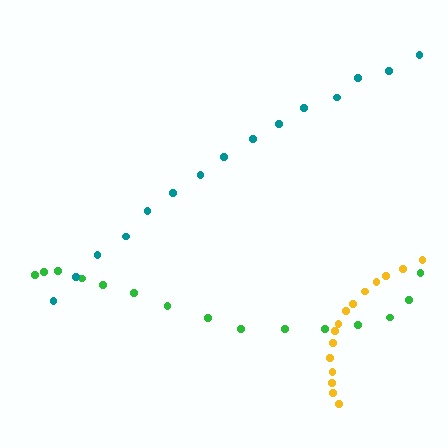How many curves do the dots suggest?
There are 3 distinct paths.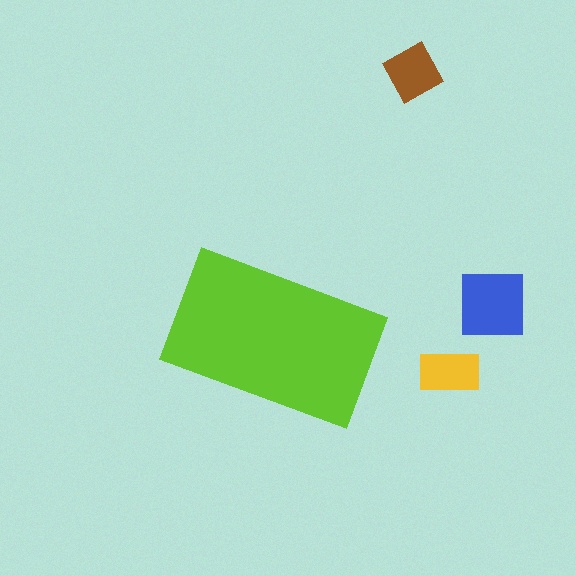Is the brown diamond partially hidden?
No, the brown diamond is fully visible.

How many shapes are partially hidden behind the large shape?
0 shapes are partially hidden.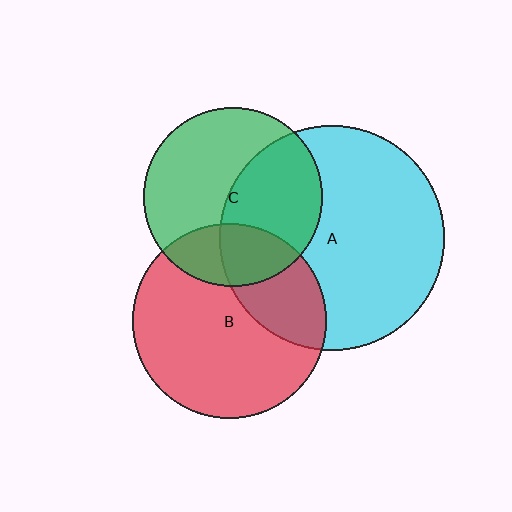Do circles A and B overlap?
Yes.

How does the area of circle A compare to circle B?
Approximately 1.3 times.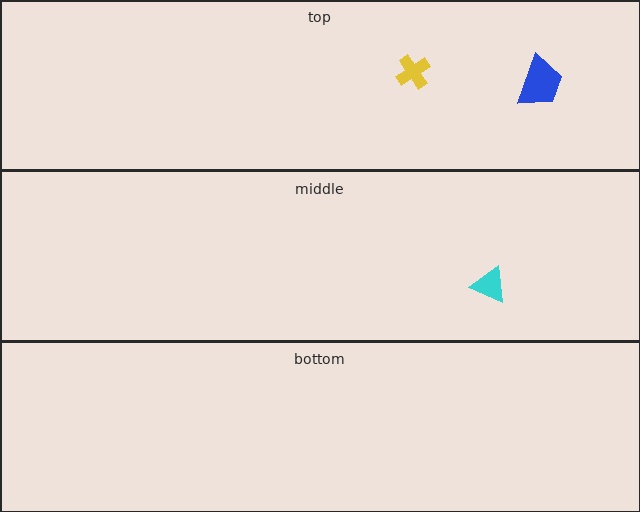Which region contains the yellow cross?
The top region.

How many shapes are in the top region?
2.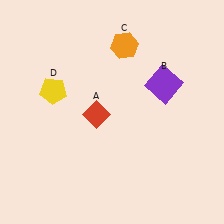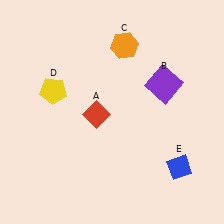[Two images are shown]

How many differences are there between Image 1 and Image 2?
There is 1 difference between the two images.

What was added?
A blue diamond (E) was added in Image 2.